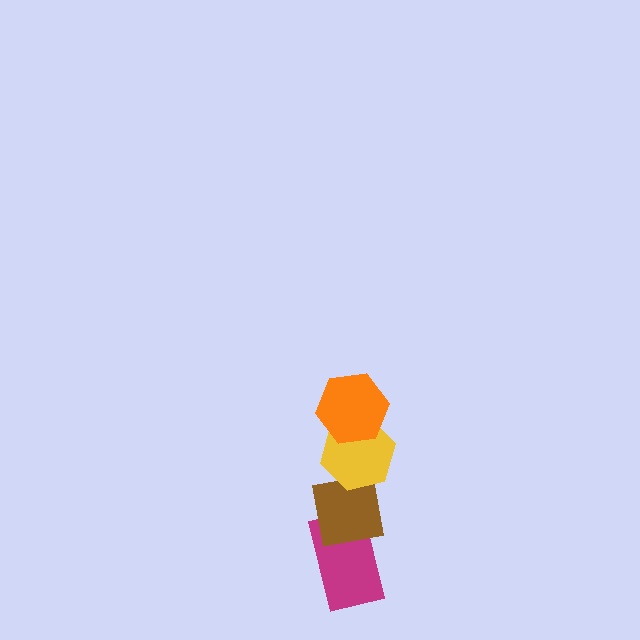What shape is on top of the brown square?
The yellow hexagon is on top of the brown square.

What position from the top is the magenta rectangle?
The magenta rectangle is 4th from the top.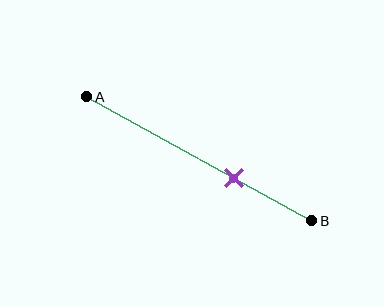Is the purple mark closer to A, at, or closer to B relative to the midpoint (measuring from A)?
The purple mark is closer to point B than the midpoint of segment AB.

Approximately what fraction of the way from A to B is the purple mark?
The purple mark is approximately 65% of the way from A to B.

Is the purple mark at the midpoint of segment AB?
No, the mark is at about 65% from A, not at the 50% midpoint.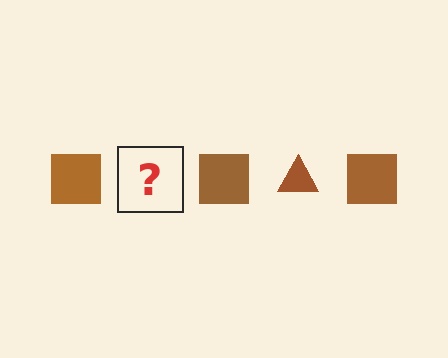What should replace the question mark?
The question mark should be replaced with a brown triangle.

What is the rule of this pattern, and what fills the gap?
The rule is that the pattern cycles through square, triangle shapes in brown. The gap should be filled with a brown triangle.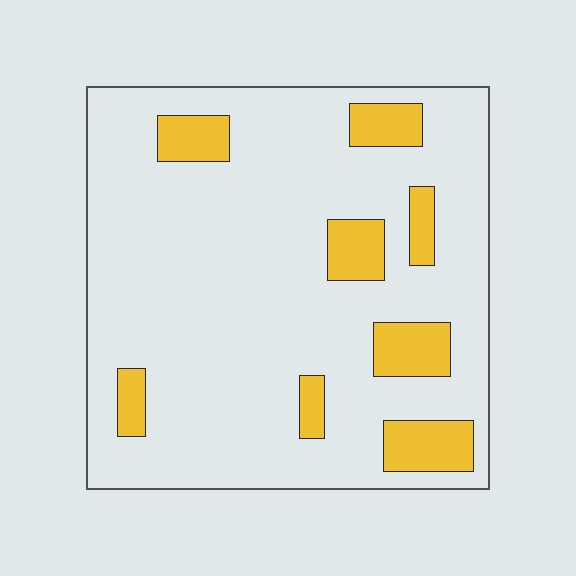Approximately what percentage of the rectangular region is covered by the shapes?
Approximately 15%.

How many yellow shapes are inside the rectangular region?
8.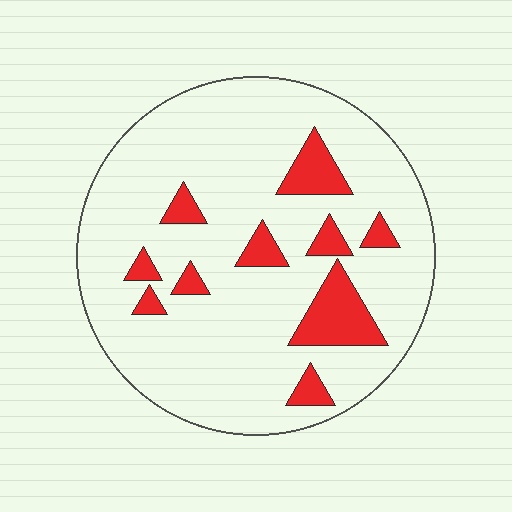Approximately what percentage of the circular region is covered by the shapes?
Approximately 15%.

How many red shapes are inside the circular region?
10.